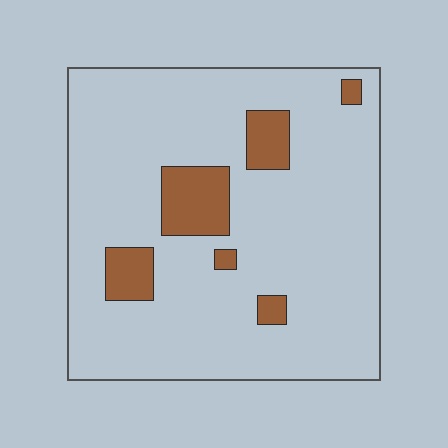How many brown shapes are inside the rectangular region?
6.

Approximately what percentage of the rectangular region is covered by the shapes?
Approximately 10%.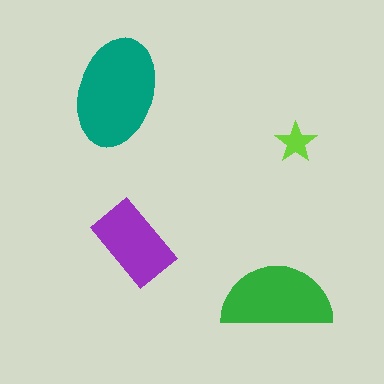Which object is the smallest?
The lime star.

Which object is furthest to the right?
The lime star is rightmost.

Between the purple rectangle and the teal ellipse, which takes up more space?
The teal ellipse.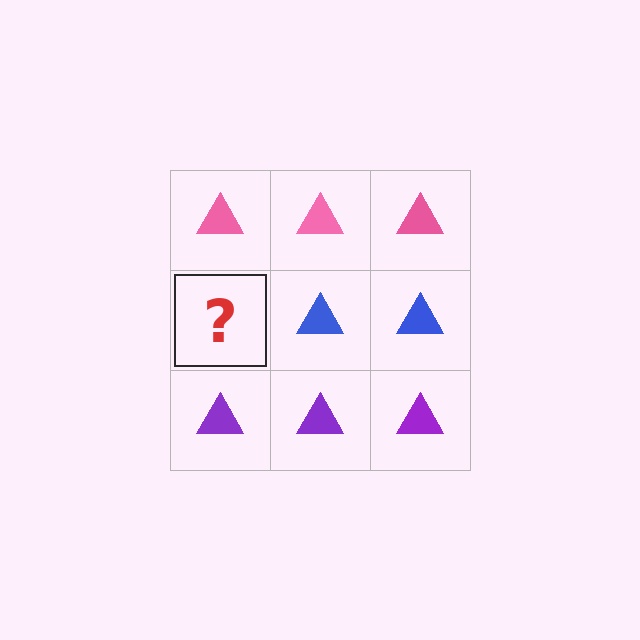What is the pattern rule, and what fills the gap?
The rule is that each row has a consistent color. The gap should be filled with a blue triangle.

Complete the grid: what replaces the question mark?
The question mark should be replaced with a blue triangle.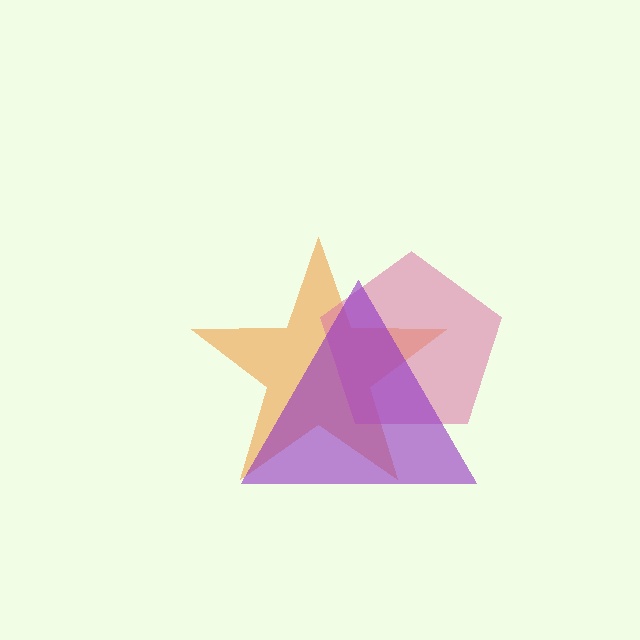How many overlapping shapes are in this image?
There are 3 overlapping shapes in the image.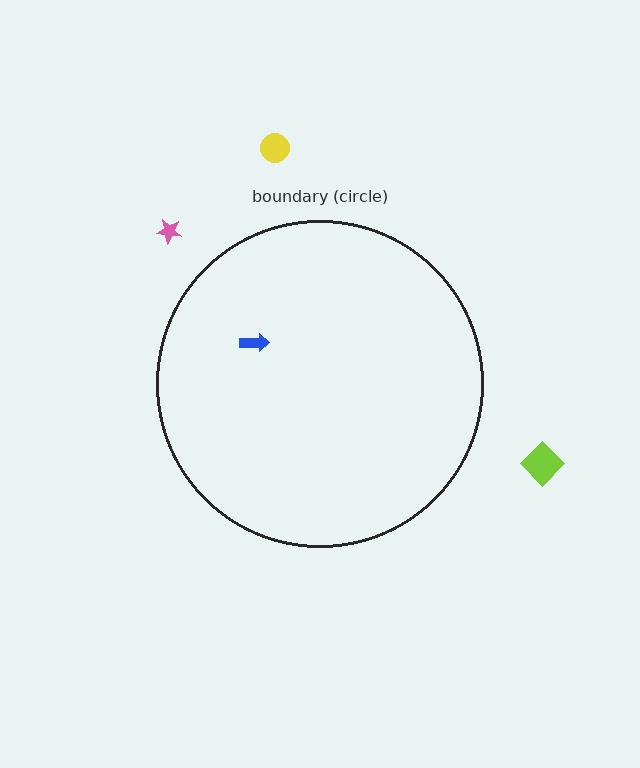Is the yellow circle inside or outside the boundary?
Outside.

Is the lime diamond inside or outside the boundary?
Outside.